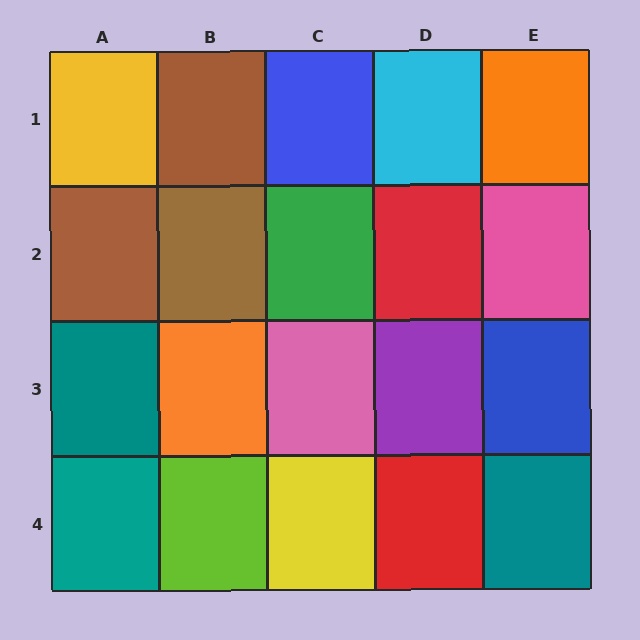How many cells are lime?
1 cell is lime.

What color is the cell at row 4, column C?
Yellow.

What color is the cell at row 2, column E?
Pink.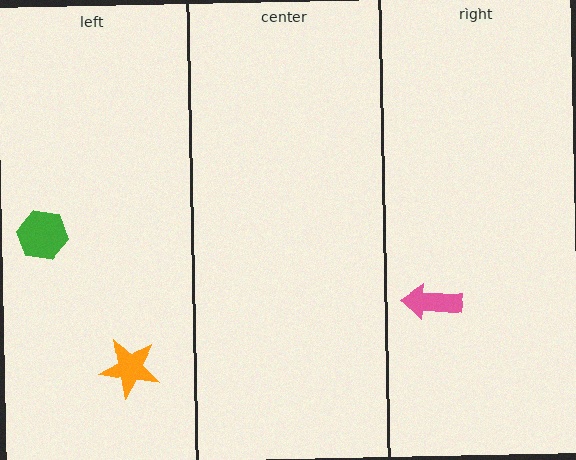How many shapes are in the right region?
1.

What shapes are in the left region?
The orange star, the green hexagon.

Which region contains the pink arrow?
The right region.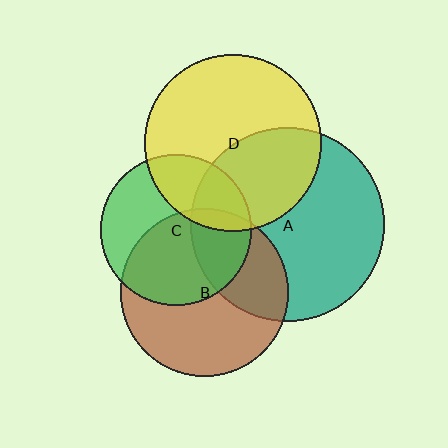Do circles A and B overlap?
Yes.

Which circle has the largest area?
Circle A (teal).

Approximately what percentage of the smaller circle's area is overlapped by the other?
Approximately 35%.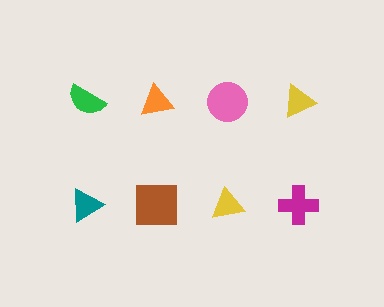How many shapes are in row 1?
4 shapes.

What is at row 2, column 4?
A magenta cross.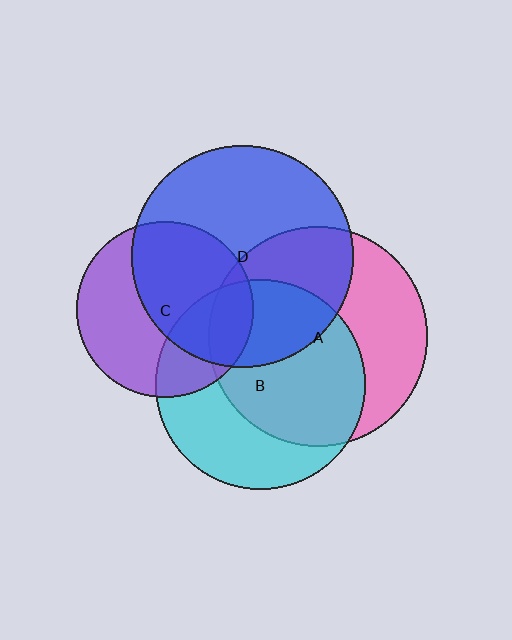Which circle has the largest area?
Circle D (blue).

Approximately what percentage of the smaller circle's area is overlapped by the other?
Approximately 15%.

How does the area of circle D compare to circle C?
Approximately 1.6 times.